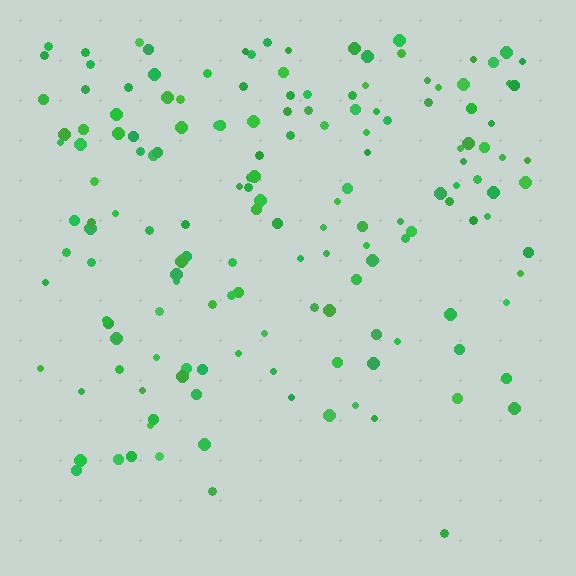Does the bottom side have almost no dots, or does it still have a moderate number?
Still a moderate number, just noticeably fewer than the top.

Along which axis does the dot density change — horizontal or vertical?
Vertical.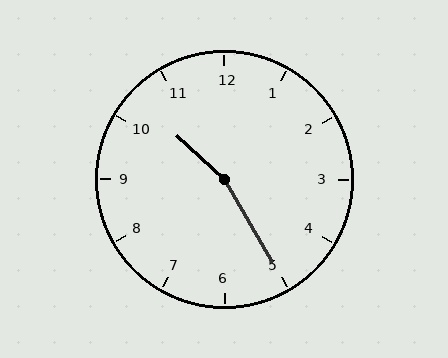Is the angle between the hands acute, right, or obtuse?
It is obtuse.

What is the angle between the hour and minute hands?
Approximately 162 degrees.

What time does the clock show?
10:25.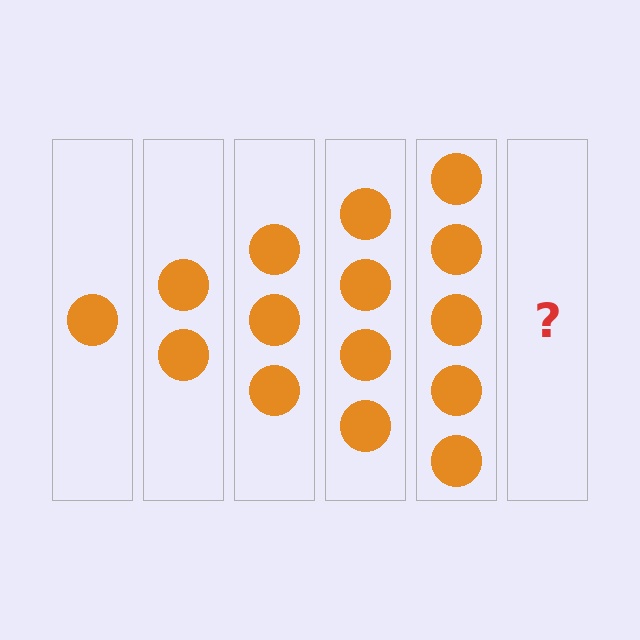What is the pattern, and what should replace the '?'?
The pattern is that each step adds one more circle. The '?' should be 6 circles.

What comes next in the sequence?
The next element should be 6 circles.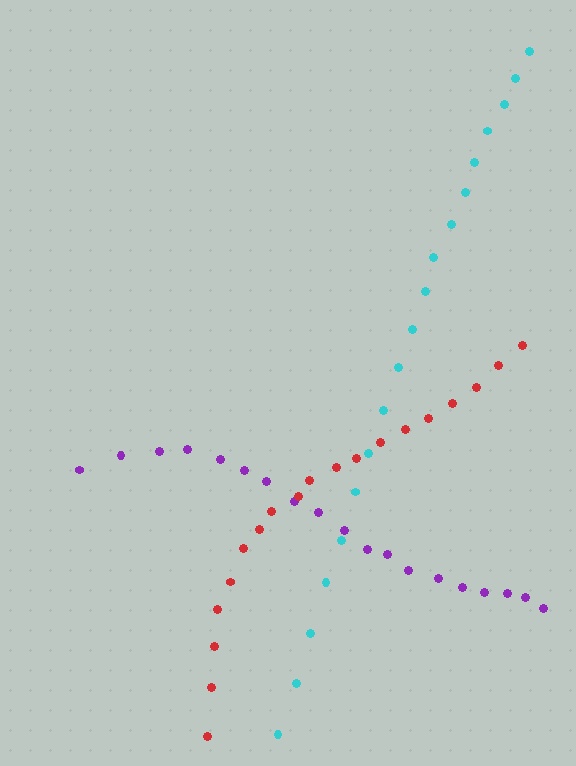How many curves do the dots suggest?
There are 3 distinct paths.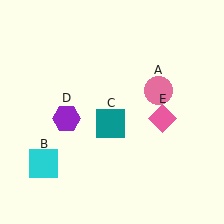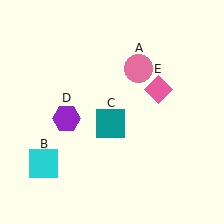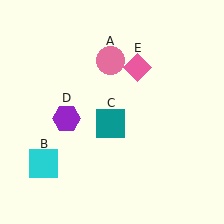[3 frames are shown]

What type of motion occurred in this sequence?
The pink circle (object A), pink diamond (object E) rotated counterclockwise around the center of the scene.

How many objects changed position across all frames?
2 objects changed position: pink circle (object A), pink diamond (object E).